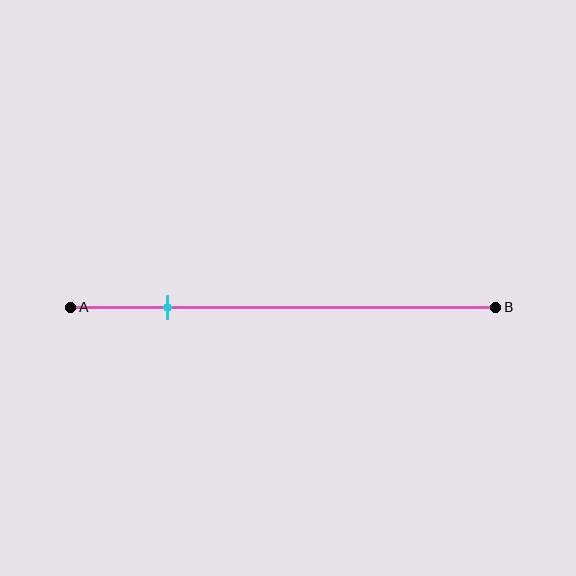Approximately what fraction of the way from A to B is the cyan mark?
The cyan mark is approximately 25% of the way from A to B.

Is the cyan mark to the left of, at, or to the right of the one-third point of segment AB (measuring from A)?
The cyan mark is to the left of the one-third point of segment AB.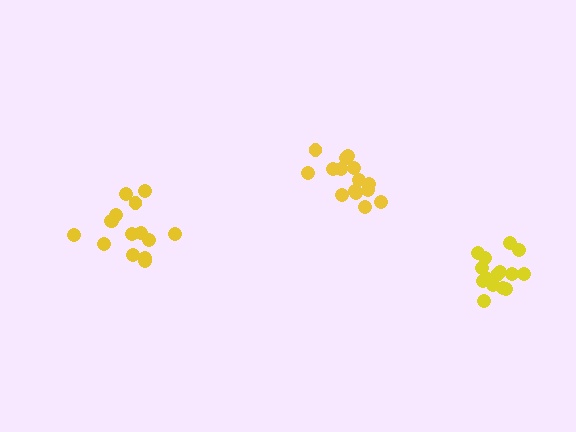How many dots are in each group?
Group 1: 15 dots, Group 2: 15 dots, Group 3: 15 dots (45 total).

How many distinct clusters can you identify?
There are 3 distinct clusters.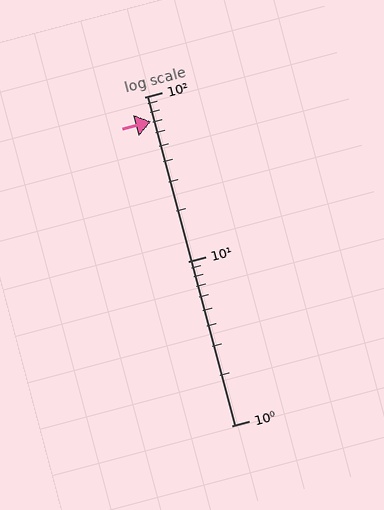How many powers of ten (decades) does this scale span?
The scale spans 2 decades, from 1 to 100.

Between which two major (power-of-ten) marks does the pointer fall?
The pointer is between 10 and 100.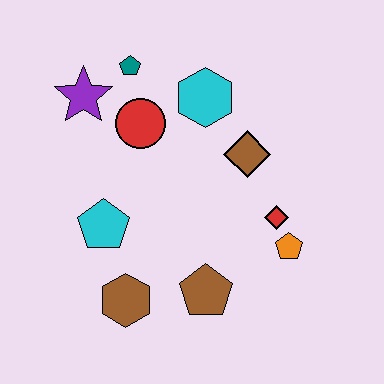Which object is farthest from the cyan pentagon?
The orange pentagon is farthest from the cyan pentagon.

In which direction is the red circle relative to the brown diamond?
The red circle is to the left of the brown diamond.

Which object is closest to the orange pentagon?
The red diamond is closest to the orange pentagon.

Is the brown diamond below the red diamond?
No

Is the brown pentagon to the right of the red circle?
Yes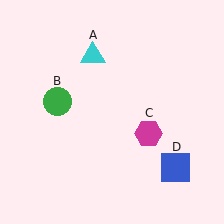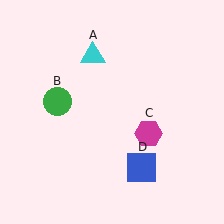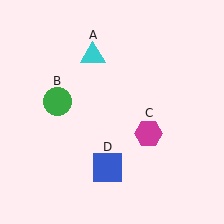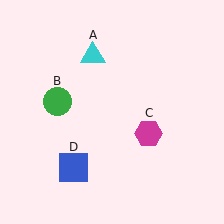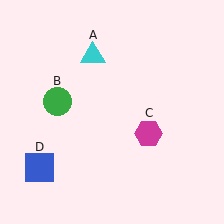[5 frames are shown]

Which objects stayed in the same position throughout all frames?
Cyan triangle (object A) and green circle (object B) and magenta hexagon (object C) remained stationary.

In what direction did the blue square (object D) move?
The blue square (object D) moved left.